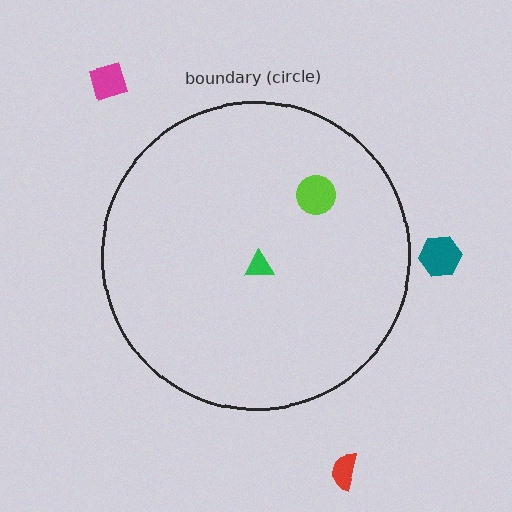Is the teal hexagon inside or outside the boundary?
Outside.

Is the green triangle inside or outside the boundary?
Inside.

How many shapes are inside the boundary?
2 inside, 3 outside.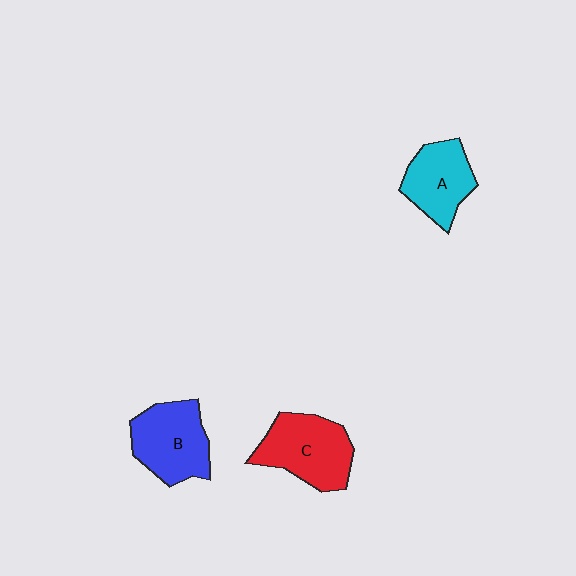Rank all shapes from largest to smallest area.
From largest to smallest: C (red), B (blue), A (cyan).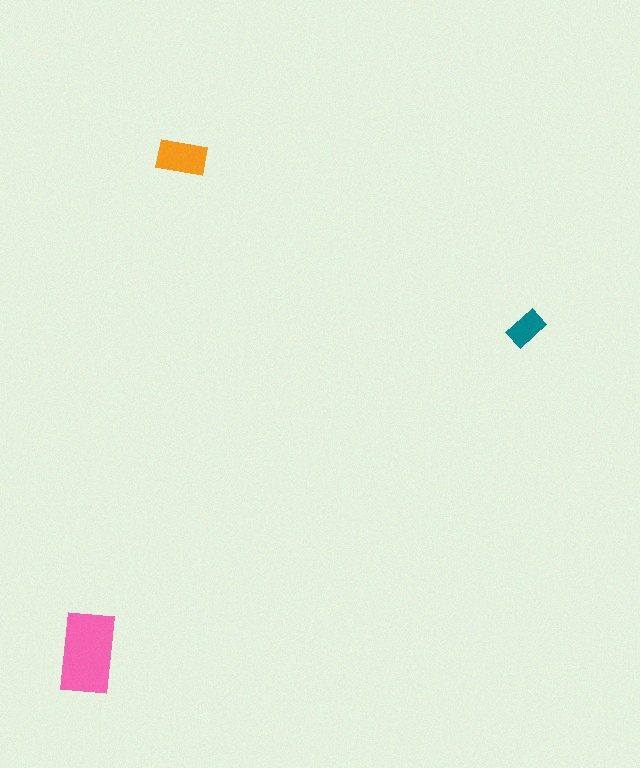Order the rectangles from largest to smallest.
the pink one, the orange one, the teal one.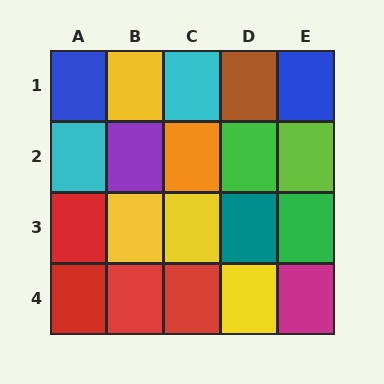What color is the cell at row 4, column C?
Red.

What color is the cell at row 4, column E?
Magenta.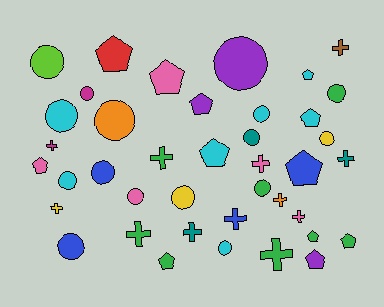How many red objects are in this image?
There is 1 red object.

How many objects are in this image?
There are 40 objects.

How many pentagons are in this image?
There are 12 pentagons.